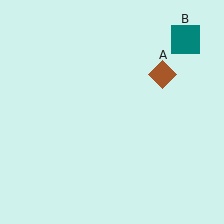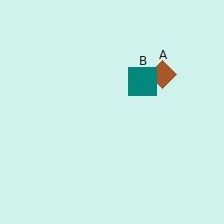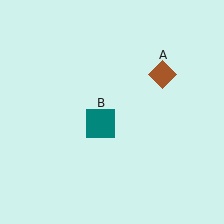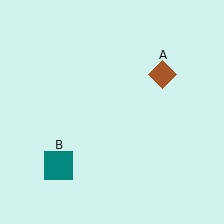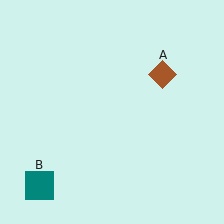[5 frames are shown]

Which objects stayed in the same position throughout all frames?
Brown diamond (object A) remained stationary.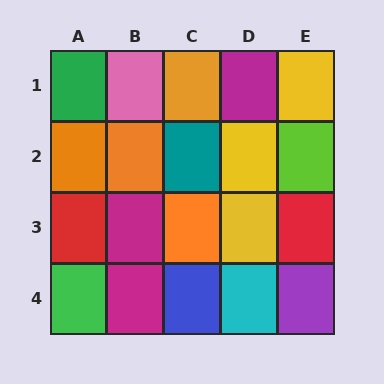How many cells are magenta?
3 cells are magenta.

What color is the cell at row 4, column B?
Magenta.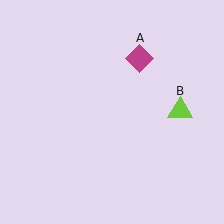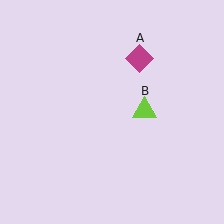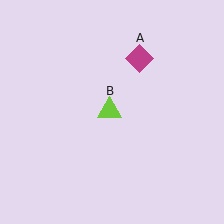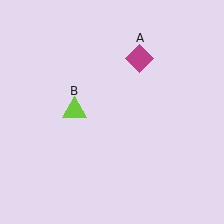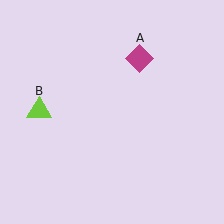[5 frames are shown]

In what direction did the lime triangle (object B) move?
The lime triangle (object B) moved left.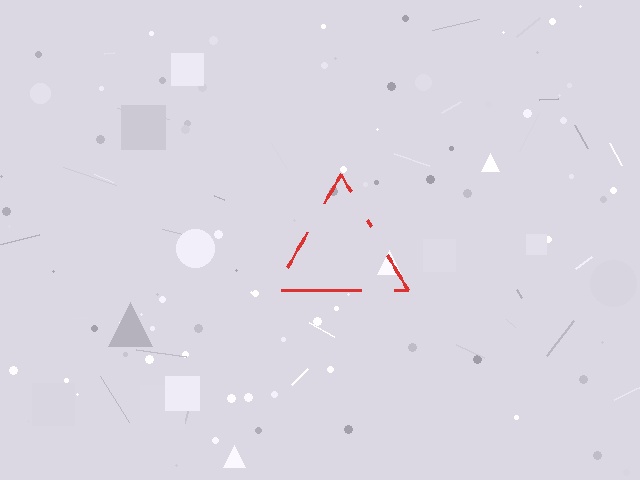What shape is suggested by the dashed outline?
The dashed outline suggests a triangle.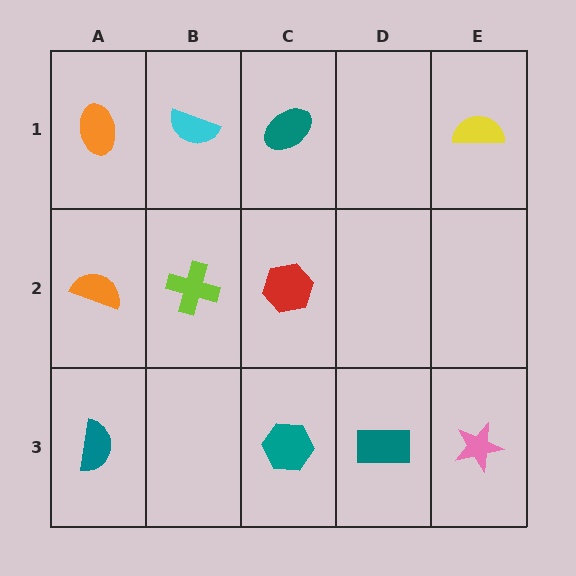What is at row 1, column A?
An orange ellipse.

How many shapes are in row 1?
4 shapes.